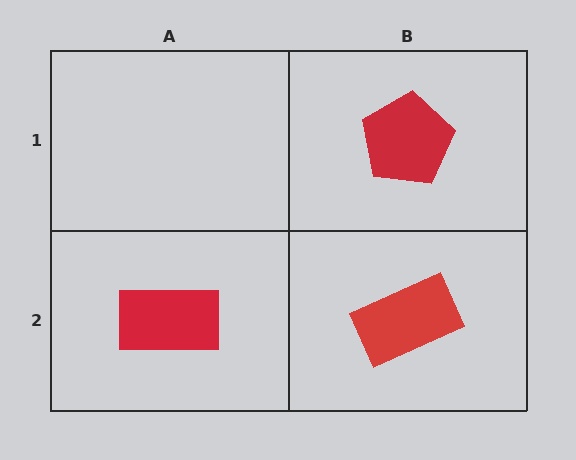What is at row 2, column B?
A red rectangle.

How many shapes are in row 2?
2 shapes.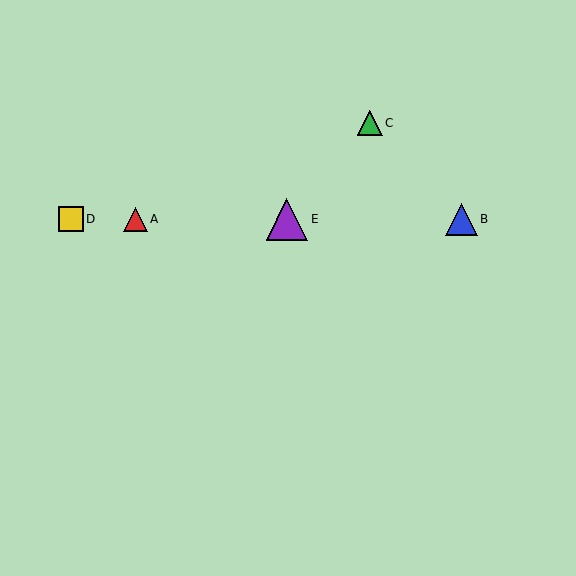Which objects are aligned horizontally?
Objects A, B, D, E are aligned horizontally.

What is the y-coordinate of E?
Object E is at y≈219.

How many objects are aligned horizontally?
4 objects (A, B, D, E) are aligned horizontally.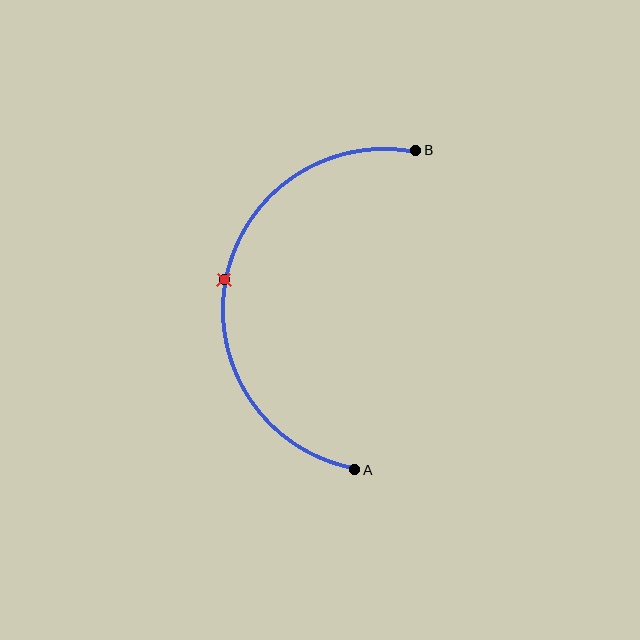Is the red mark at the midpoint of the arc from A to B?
Yes. The red mark lies on the arc at equal arc-length from both A and B — it is the arc midpoint.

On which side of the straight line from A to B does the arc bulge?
The arc bulges to the left of the straight line connecting A and B.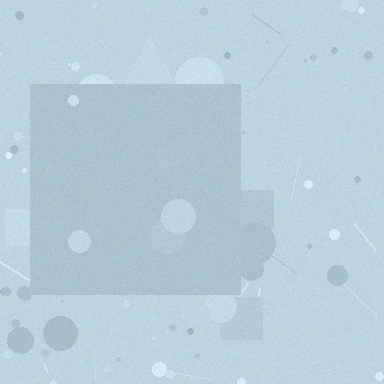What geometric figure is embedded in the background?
A square is embedded in the background.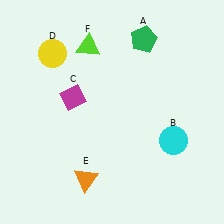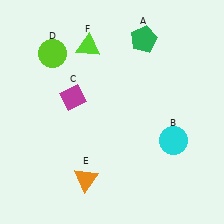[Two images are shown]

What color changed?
The circle (D) changed from yellow in Image 1 to lime in Image 2.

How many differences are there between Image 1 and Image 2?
There is 1 difference between the two images.